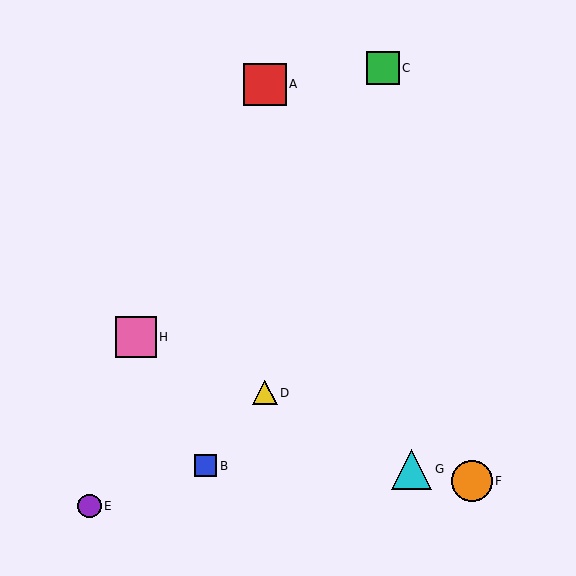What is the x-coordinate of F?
Object F is at x≈472.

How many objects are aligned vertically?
2 objects (A, D) are aligned vertically.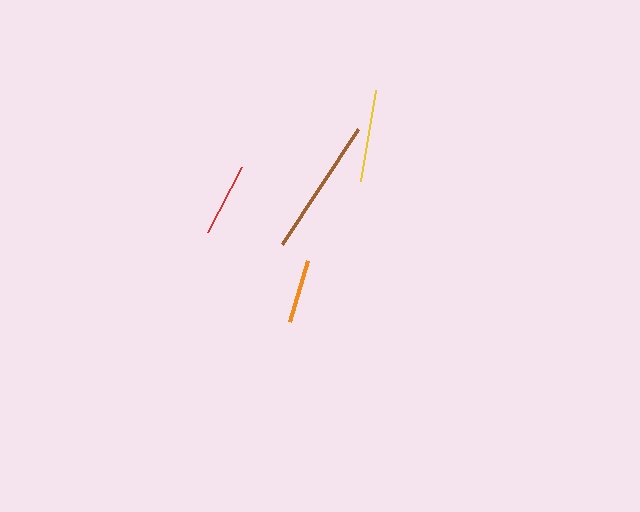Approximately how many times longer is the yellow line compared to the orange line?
The yellow line is approximately 1.4 times the length of the orange line.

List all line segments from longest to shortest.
From longest to shortest: brown, yellow, red, orange.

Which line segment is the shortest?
The orange line is the shortest at approximately 64 pixels.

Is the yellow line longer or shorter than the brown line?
The brown line is longer than the yellow line.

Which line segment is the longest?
The brown line is the longest at approximately 138 pixels.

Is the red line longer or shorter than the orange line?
The red line is longer than the orange line.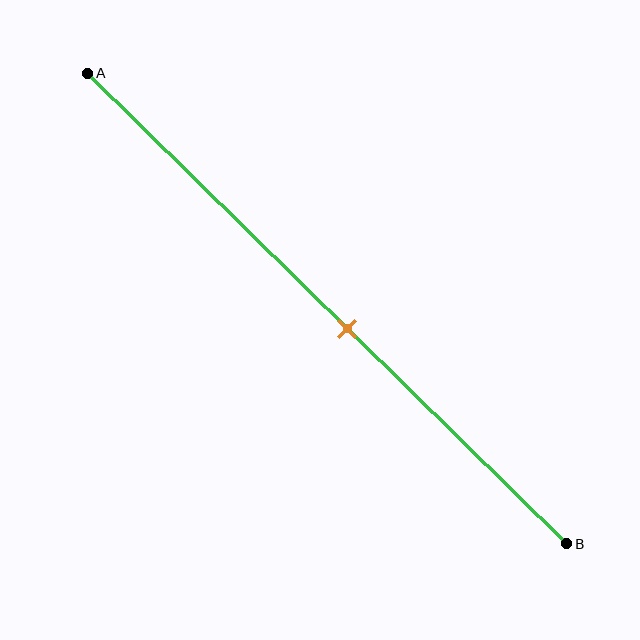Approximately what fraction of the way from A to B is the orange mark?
The orange mark is approximately 55% of the way from A to B.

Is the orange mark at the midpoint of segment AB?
No, the mark is at about 55% from A, not at the 50% midpoint.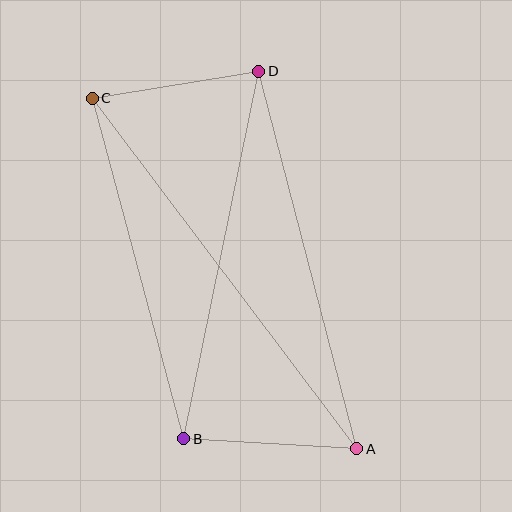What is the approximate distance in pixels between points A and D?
The distance between A and D is approximately 390 pixels.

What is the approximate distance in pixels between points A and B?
The distance between A and B is approximately 174 pixels.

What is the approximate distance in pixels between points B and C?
The distance between B and C is approximately 352 pixels.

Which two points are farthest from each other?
Points A and C are farthest from each other.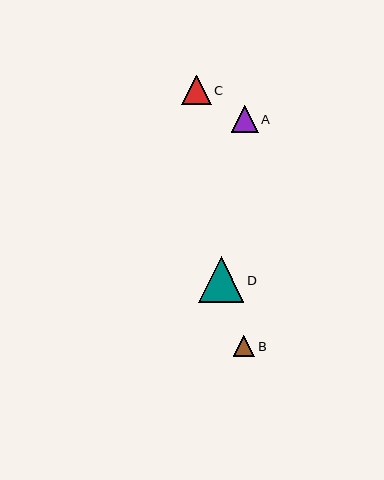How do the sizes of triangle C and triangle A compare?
Triangle C and triangle A are approximately the same size.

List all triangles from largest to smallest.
From largest to smallest: D, C, A, B.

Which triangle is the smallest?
Triangle B is the smallest with a size of approximately 21 pixels.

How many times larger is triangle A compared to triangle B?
Triangle A is approximately 1.3 times the size of triangle B.